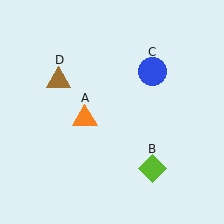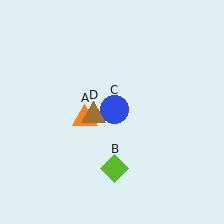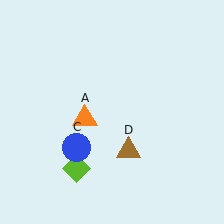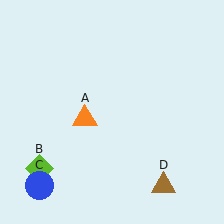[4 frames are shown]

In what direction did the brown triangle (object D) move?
The brown triangle (object D) moved down and to the right.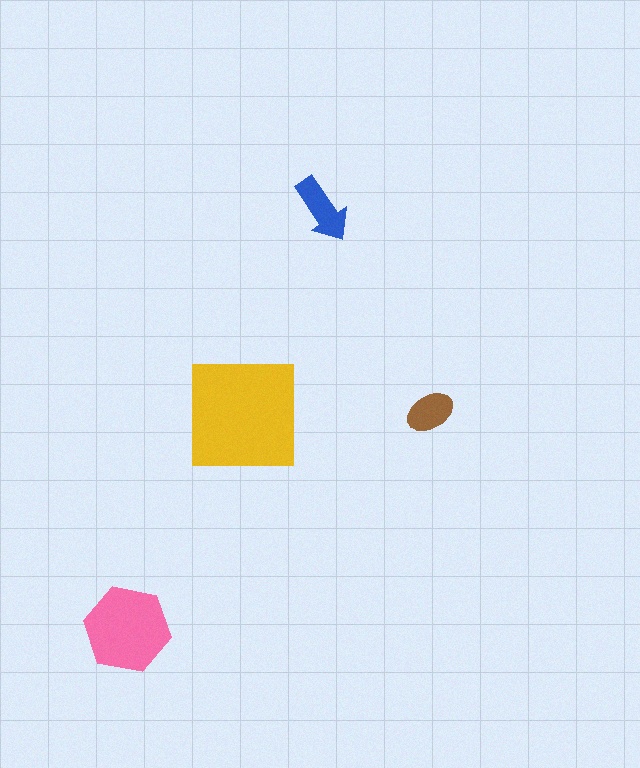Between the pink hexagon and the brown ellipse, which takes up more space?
The pink hexagon.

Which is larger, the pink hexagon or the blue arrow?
The pink hexagon.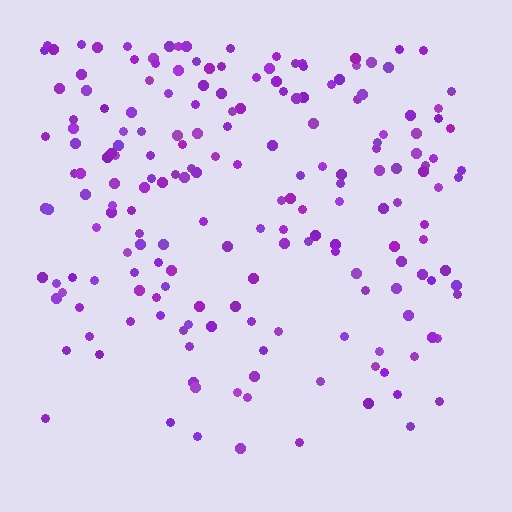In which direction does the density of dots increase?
From bottom to top, with the top side densest.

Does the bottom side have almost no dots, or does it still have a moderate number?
Still a moderate number, just noticeably fewer than the top.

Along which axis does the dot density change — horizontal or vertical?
Vertical.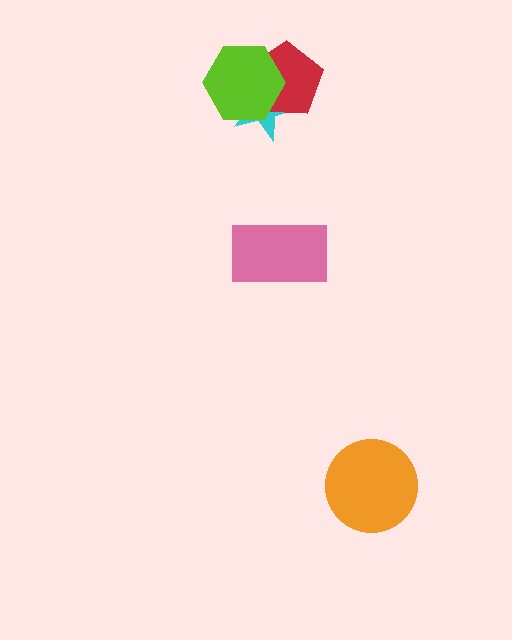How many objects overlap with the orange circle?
0 objects overlap with the orange circle.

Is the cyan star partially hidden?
Yes, it is partially covered by another shape.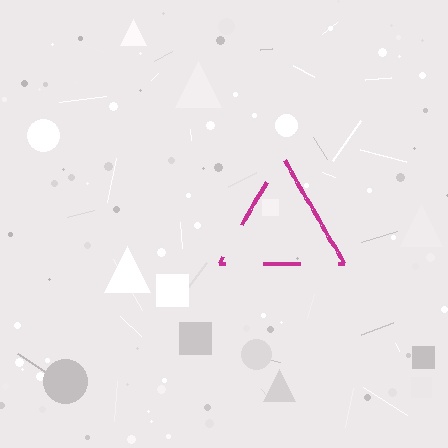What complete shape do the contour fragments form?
The contour fragments form a triangle.